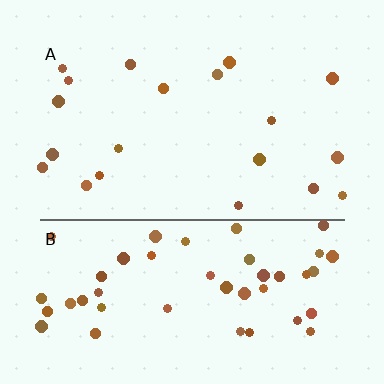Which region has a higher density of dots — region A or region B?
B (the bottom).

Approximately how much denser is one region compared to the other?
Approximately 2.5× — region B over region A.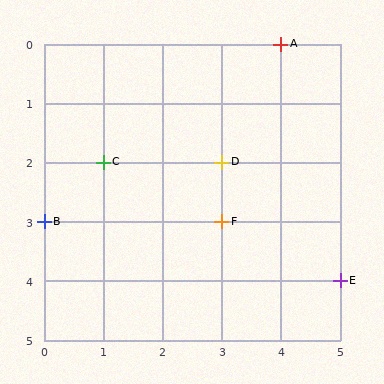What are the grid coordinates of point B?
Point B is at grid coordinates (0, 3).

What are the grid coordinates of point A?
Point A is at grid coordinates (4, 0).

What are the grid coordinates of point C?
Point C is at grid coordinates (1, 2).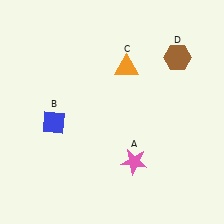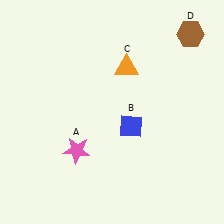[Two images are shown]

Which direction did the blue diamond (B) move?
The blue diamond (B) moved right.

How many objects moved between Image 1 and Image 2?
3 objects moved between the two images.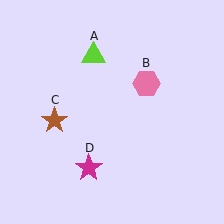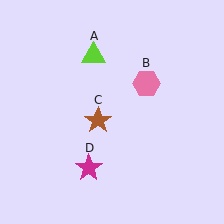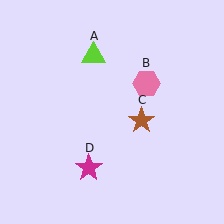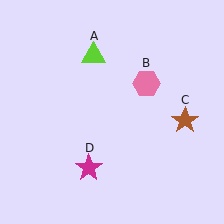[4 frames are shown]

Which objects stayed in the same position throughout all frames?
Lime triangle (object A) and pink hexagon (object B) and magenta star (object D) remained stationary.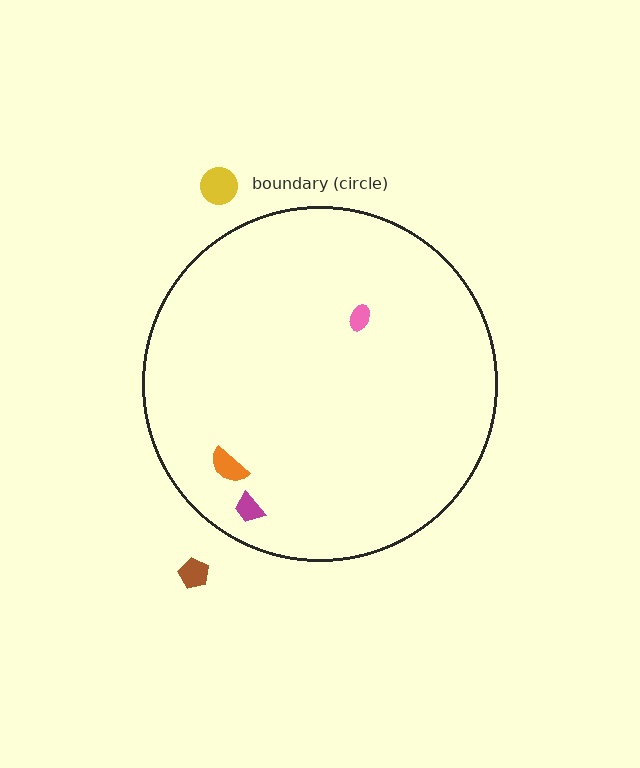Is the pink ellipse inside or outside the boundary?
Inside.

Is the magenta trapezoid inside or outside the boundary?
Inside.